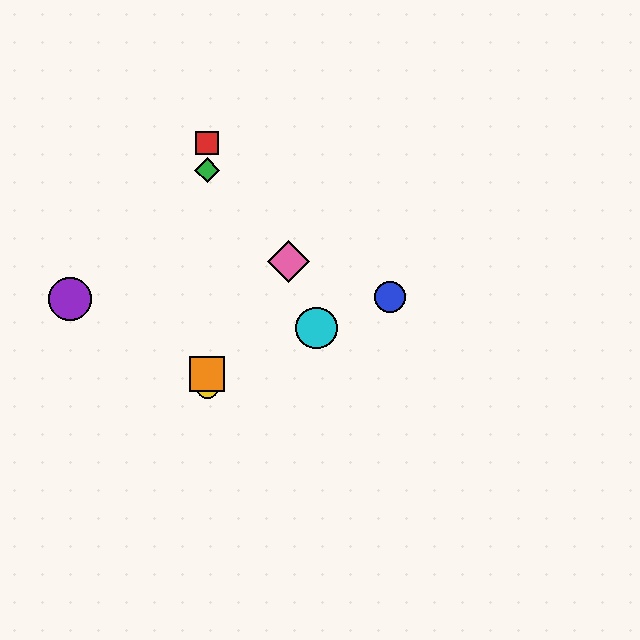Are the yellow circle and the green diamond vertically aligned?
Yes, both are at x≈207.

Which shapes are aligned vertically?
The red square, the green diamond, the yellow circle, the orange square are aligned vertically.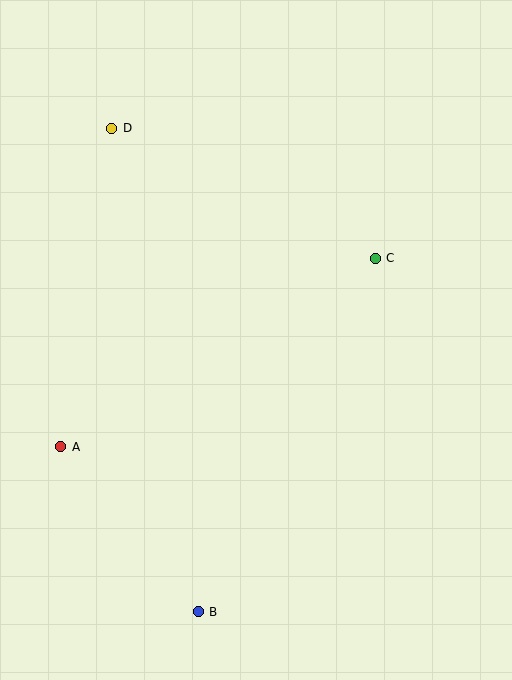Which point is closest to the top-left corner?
Point D is closest to the top-left corner.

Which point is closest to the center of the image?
Point C at (375, 258) is closest to the center.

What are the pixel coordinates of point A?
Point A is at (61, 447).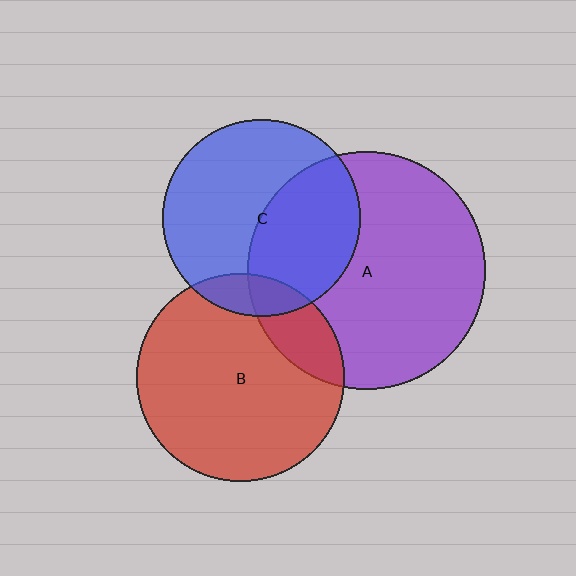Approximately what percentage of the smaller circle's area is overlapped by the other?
Approximately 15%.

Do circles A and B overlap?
Yes.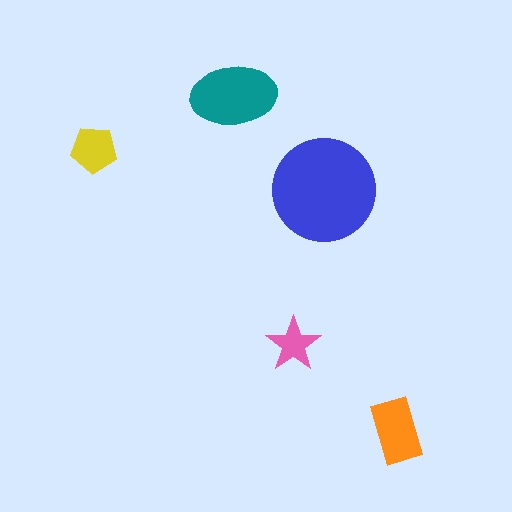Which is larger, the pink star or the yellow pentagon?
The yellow pentagon.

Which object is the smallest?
The pink star.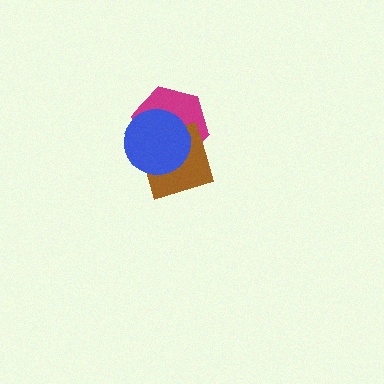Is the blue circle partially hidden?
No, no other shape covers it.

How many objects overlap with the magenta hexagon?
2 objects overlap with the magenta hexagon.